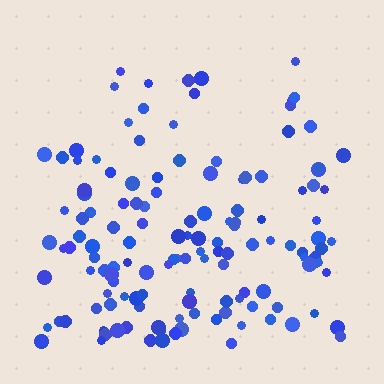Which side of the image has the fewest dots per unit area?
The top.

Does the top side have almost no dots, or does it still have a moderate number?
Still a moderate number, just noticeably fewer than the bottom.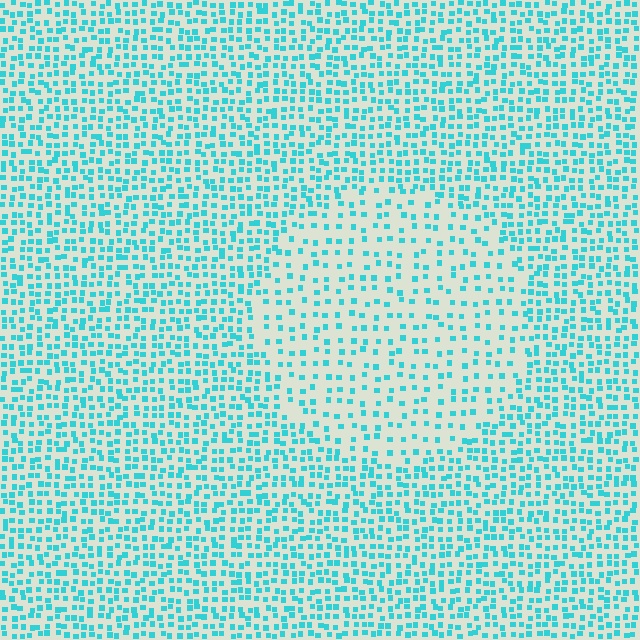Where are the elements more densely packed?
The elements are more densely packed outside the circle boundary.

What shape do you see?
I see a circle.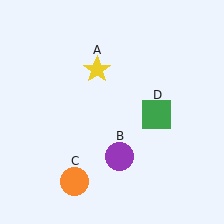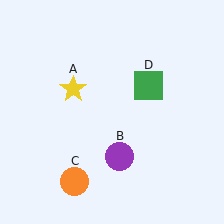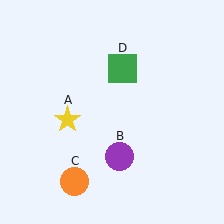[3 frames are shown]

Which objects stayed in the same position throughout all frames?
Purple circle (object B) and orange circle (object C) remained stationary.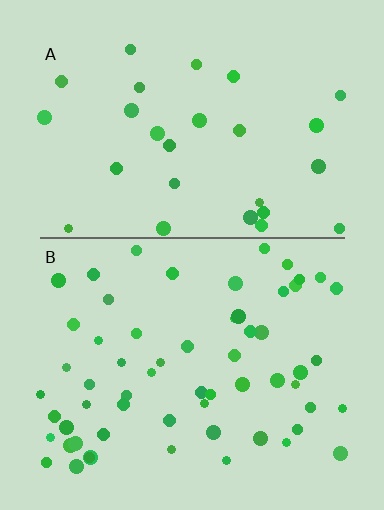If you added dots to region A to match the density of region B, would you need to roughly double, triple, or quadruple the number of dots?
Approximately double.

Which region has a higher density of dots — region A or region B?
B (the bottom).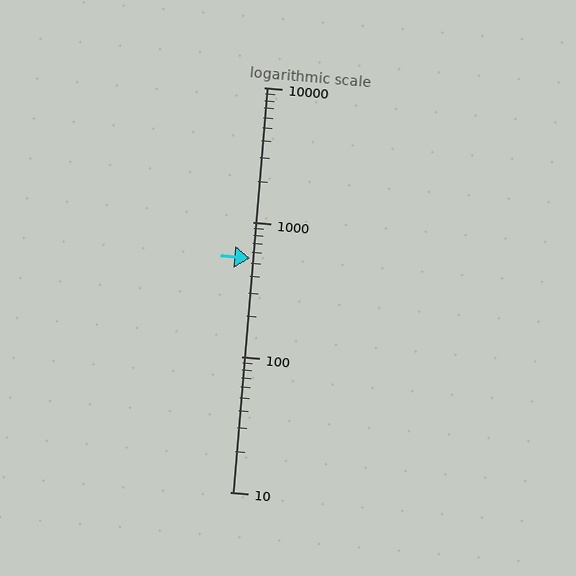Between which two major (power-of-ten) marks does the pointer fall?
The pointer is between 100 and 1000.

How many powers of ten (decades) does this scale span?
The scale spans 3 decades, from 10 to 10000.